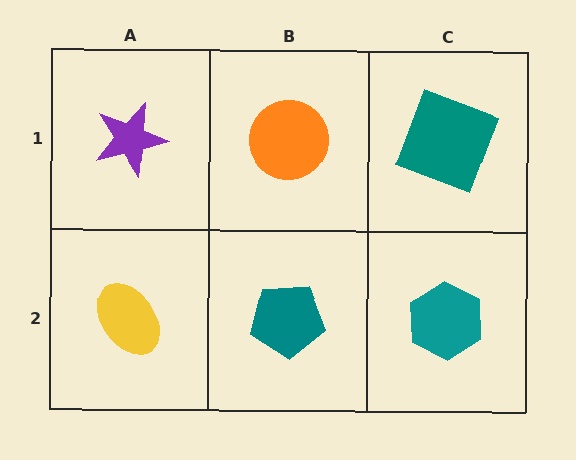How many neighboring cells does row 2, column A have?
2.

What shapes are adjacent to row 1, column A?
A yellow ellipse (row 2, column A), an orange circle (row 1, column B).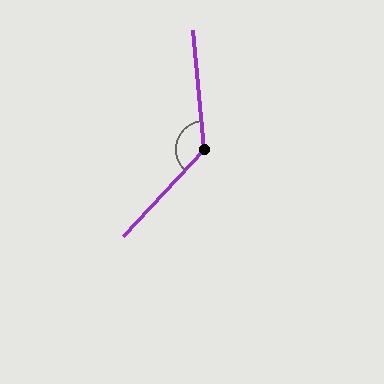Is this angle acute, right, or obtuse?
It is obtuse.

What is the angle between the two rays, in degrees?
Approximately 132 degrees.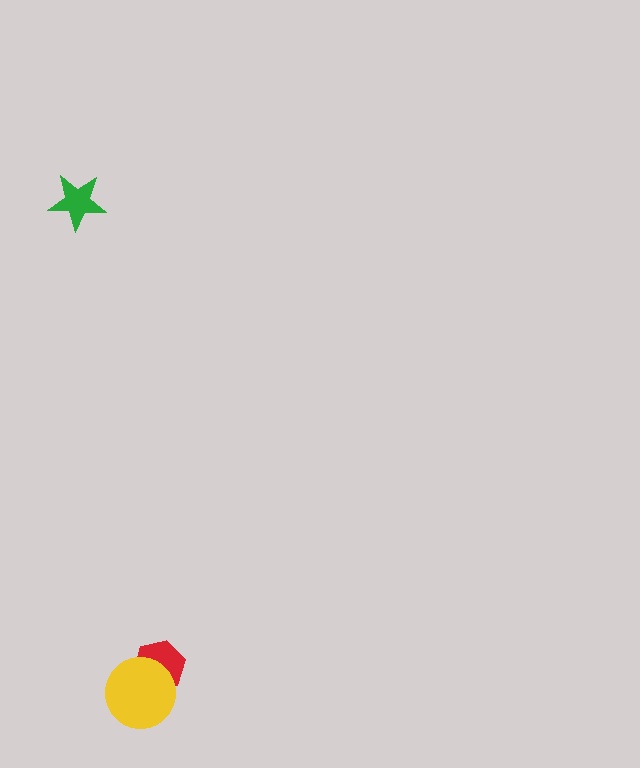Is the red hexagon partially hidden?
Yes, it is partially covered by another shape.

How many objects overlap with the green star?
0 objects overlap with the green star.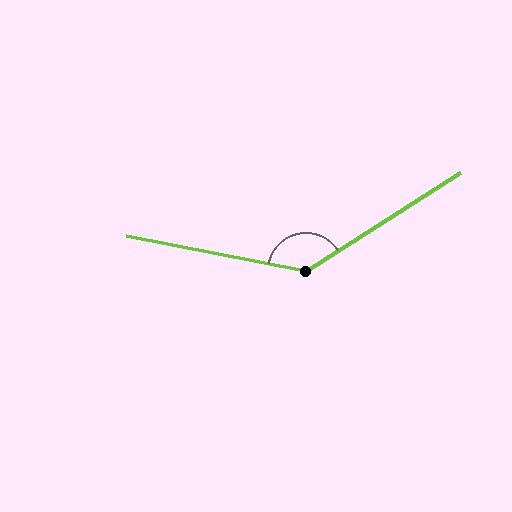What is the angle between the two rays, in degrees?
Approximately 137 degrees.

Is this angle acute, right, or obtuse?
It is obtuse.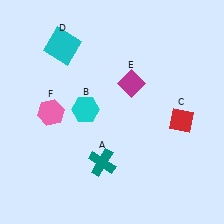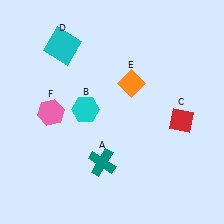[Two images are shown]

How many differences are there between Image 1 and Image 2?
There is 1 difference between the two images.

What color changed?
The diamond (E) changed from magenta in Image 1 to orange in Image 2.